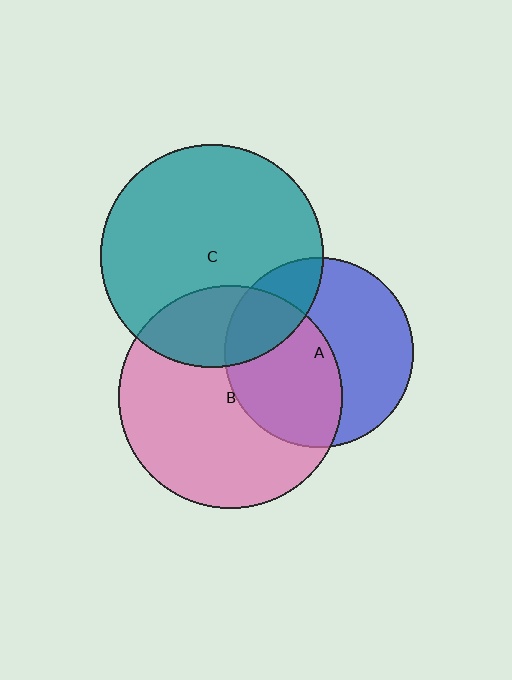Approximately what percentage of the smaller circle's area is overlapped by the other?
Approximately 25%.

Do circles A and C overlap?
Yes.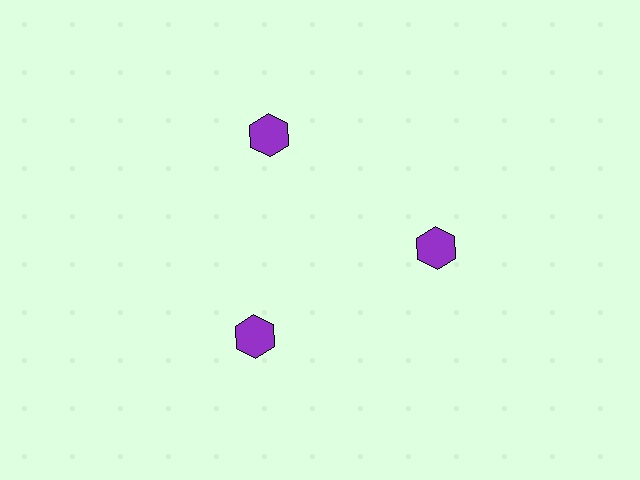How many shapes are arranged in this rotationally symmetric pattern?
There are 3 shapes, arranged in 3 groups of 1.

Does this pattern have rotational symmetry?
Yes, this pattern has 3-fold rotational symmetry. It looks the same after rotating 120 degrees around the center.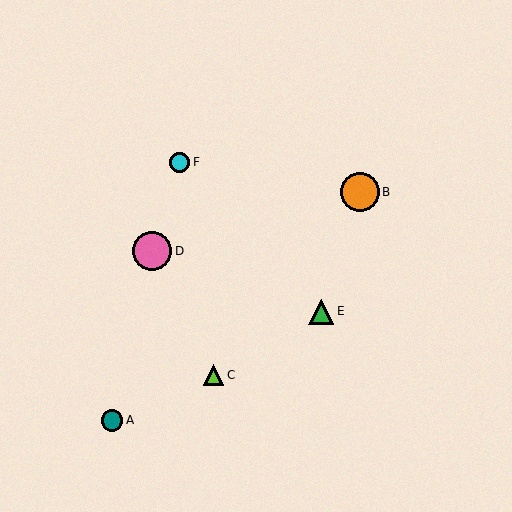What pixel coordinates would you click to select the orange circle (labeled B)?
Click at (360, 192) to select the orange circle B.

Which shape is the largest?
The orange circle (labeled B) is the largest.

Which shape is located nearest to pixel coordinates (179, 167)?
The cyan circle (labeled F) at (180, 162) is nearest to that location.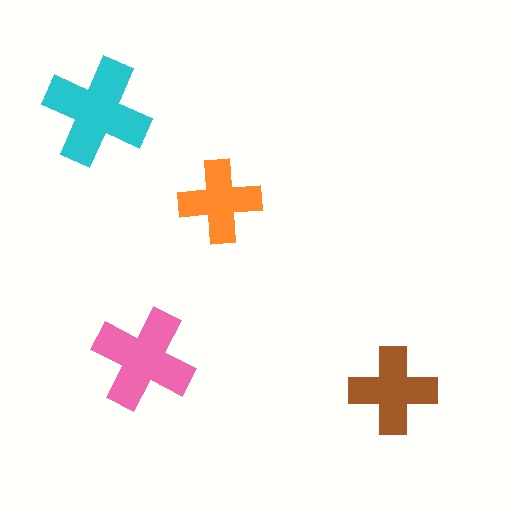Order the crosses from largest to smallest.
the cyan one, the pink one, the brown one, the orange one.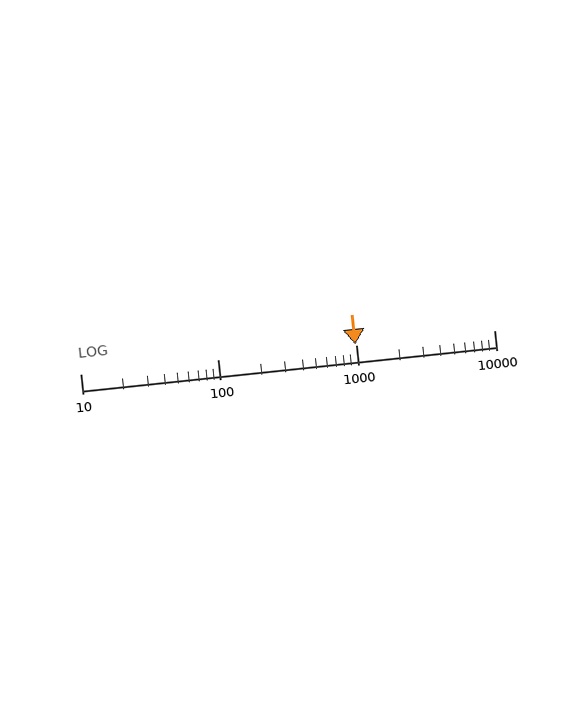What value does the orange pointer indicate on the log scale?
The pointer indicates approximately 990.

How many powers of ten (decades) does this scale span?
The scale spans 3 decades, from 10 to 10000.